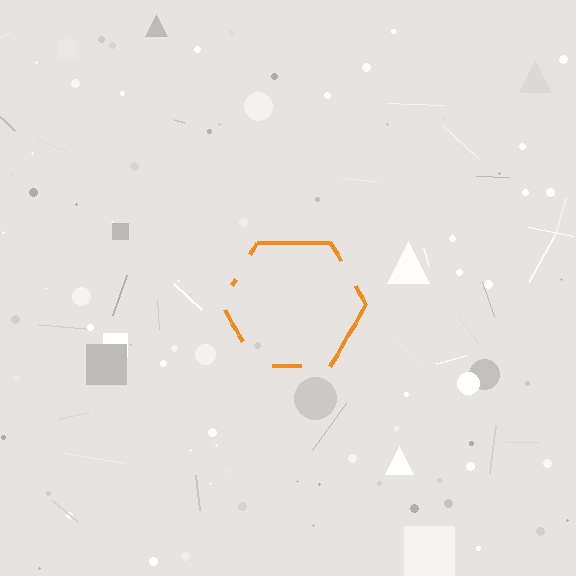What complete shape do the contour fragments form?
The contour fragments form a hexagon.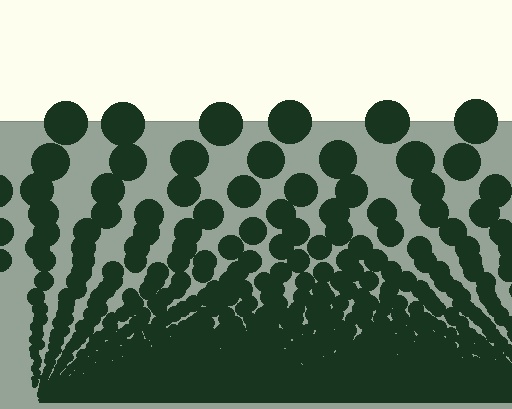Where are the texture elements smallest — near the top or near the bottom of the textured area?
Near the bottom.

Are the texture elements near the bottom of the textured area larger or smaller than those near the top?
Smaller. The gradient is inverted — elements near the bottom are smaller and denser.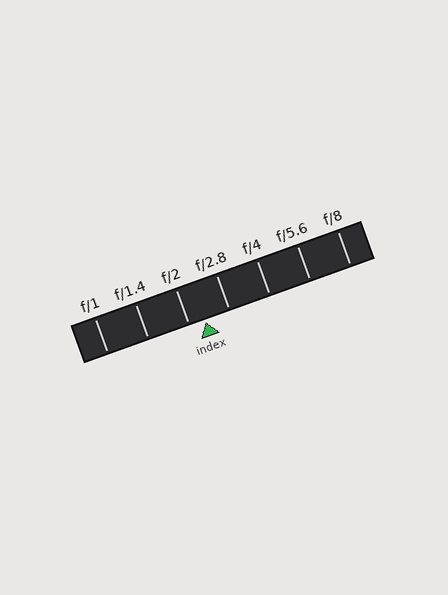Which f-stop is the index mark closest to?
The index mark is closest to f/2.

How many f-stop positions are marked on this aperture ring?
There are 7 f-stop positions marked.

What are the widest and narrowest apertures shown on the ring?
The widest aperture shown is f/1 and the narrowest is f/8.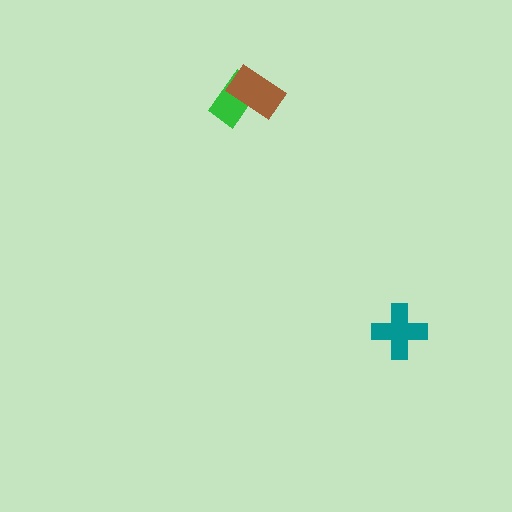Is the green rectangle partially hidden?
Yes, it is partially covered by another shape.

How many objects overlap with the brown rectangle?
1 object overlaps with the brown rectangle.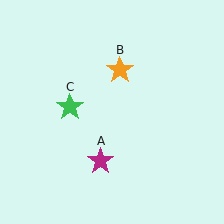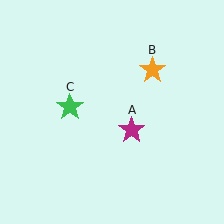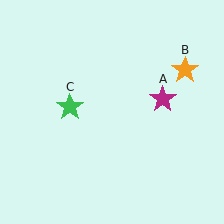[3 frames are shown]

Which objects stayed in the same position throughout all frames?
Green star (object C) remained stationary.